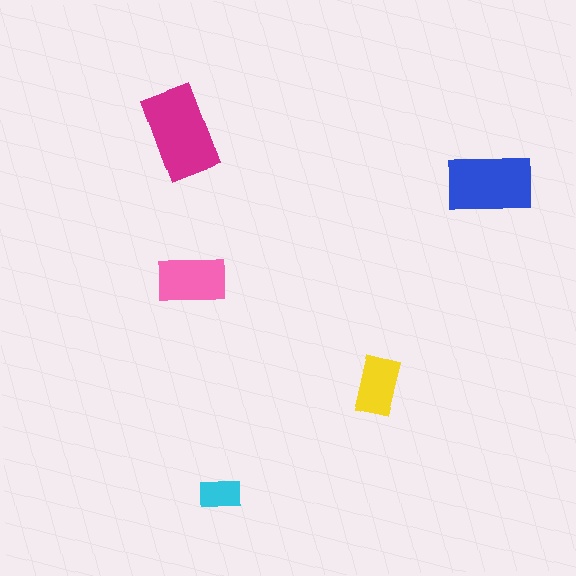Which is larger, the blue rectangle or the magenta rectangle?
The magenta one.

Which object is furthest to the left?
The magenta rectangle is leftmost.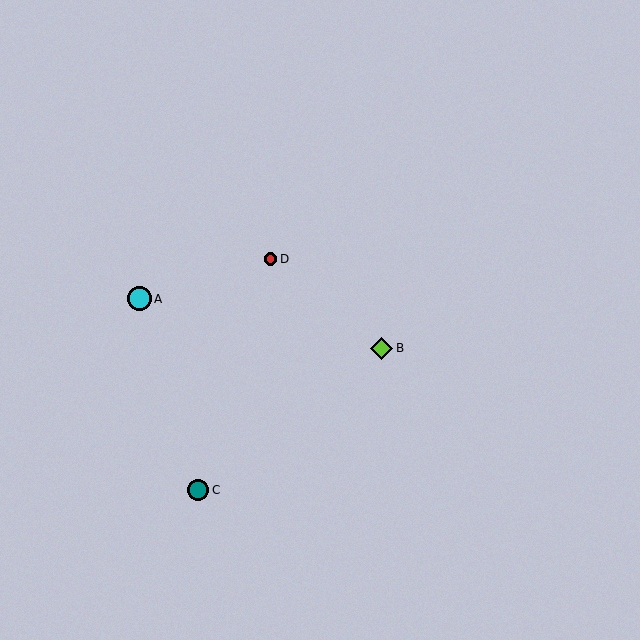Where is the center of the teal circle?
The center of the teal circle is at (198, 490).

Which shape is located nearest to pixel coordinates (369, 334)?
The lime diamond (labeled B) at (382, 348) is nearest to that location.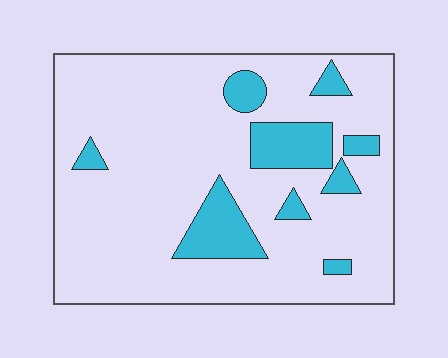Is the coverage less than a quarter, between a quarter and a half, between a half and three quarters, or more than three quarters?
Less than a quarter.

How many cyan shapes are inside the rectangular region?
9.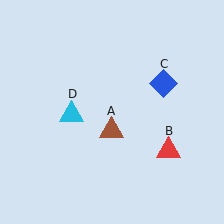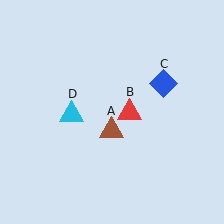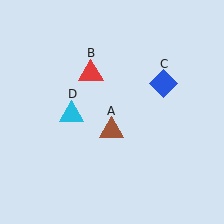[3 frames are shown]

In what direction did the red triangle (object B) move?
The red triangle (object B) moved up and to the left.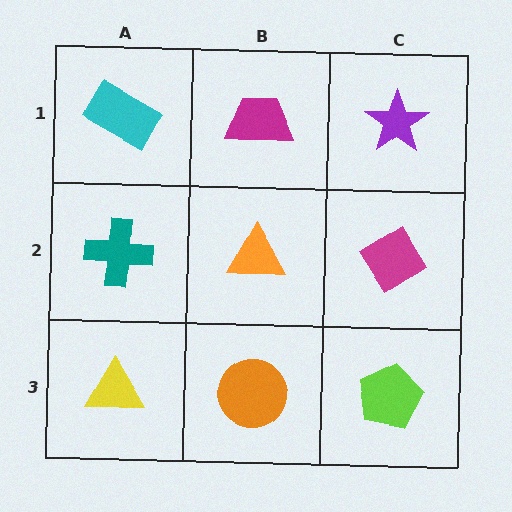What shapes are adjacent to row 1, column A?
A teal cross (row 2, column A), a magenta trapezoid (row 1, column B).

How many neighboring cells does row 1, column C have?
2.